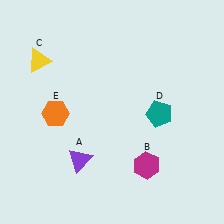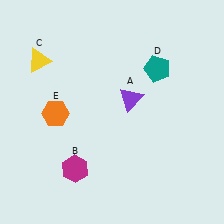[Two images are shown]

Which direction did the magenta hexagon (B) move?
The magenta hexagon (B) moved left.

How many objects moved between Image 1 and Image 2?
3 objects moved between the two images.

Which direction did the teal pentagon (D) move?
The teal pentagon (D) moved up.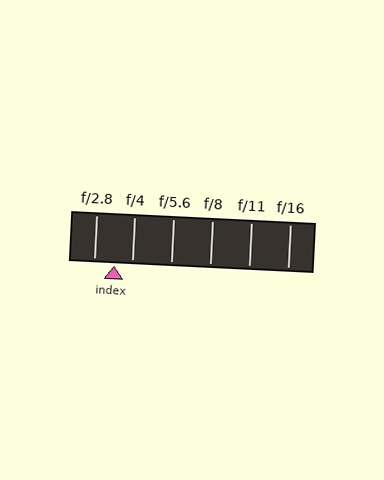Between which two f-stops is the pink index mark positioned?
The index mark is between f/2.8 and f/4.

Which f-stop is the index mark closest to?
The index mark is closest to f/4.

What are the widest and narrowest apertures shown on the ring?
The widest aperture shown is f/2.8 and the narrowest is f/16.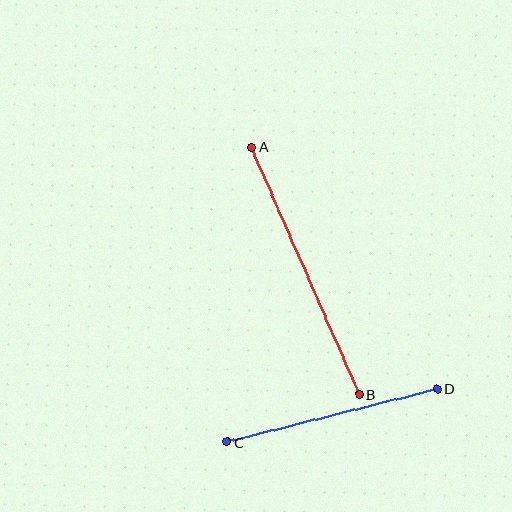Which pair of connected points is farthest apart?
Points A and B are farthest apart.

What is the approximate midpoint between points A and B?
The midpoint is at approximately (305, 271) pixels.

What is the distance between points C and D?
The distance is approximately 216 pixels.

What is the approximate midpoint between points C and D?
The midpoint is at approximately (332, 415) pixels.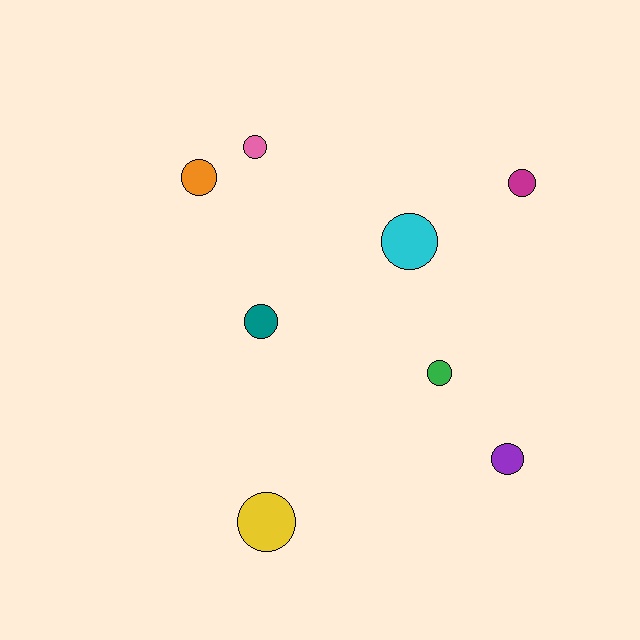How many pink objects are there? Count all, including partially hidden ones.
There is 1 pink object.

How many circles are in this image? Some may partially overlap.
There are 8 circles.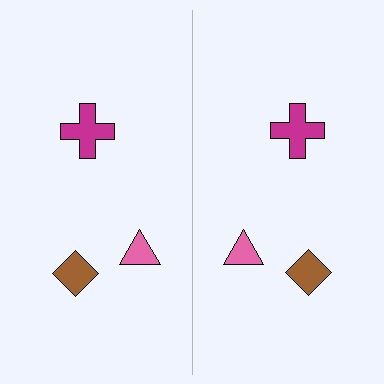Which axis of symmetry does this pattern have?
The pattern has a vertical axis of symmetry running through the center of the image.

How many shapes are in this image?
There are 6 shapes in this image.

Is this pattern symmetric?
Yes, this pattern has bilateral (reflection) symmetry.